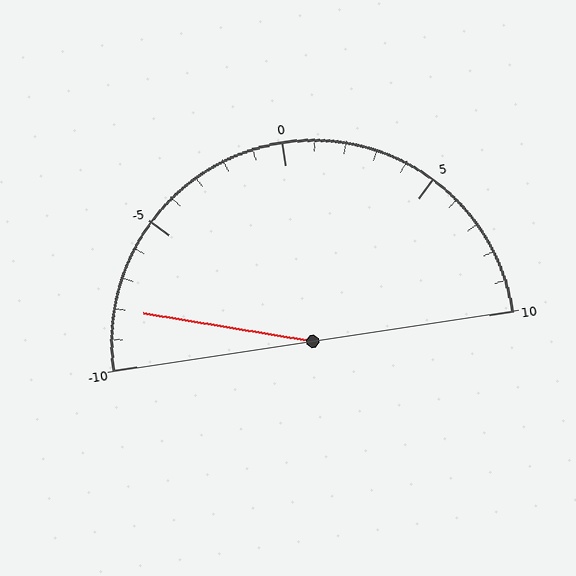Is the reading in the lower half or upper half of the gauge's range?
The reading is in the lower half of the range (-10 to 10).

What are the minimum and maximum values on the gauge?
The gauge ranges from -10 to 10.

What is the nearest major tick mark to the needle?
The nearest major tick mark is -10.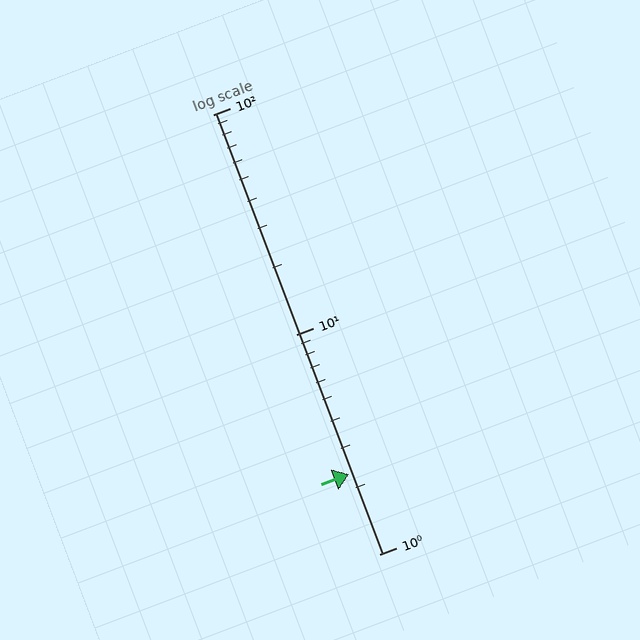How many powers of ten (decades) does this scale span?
The scale spans 2 decades, from 1 to 100.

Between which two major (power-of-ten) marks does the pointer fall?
The pointer is between 1 and 10.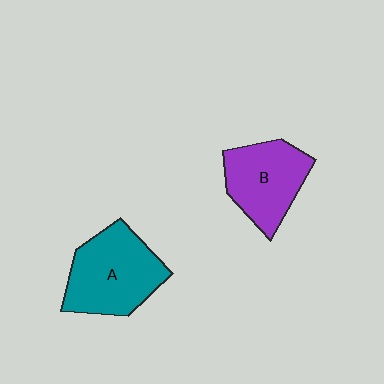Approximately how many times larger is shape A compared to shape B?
Approximately 1.2 times.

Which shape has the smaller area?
Shape B (purple).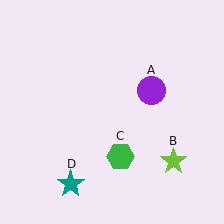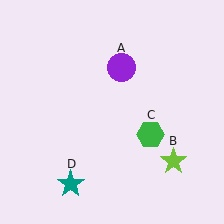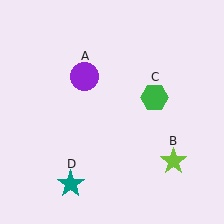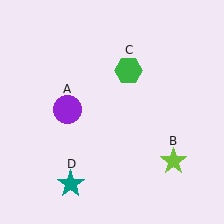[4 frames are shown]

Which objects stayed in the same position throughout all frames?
Lime star (object B) and teal star (object D) remained stationary.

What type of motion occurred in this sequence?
The purple circle (object A), green hexagon (object C) rotated counterclockwise around the center of the scene.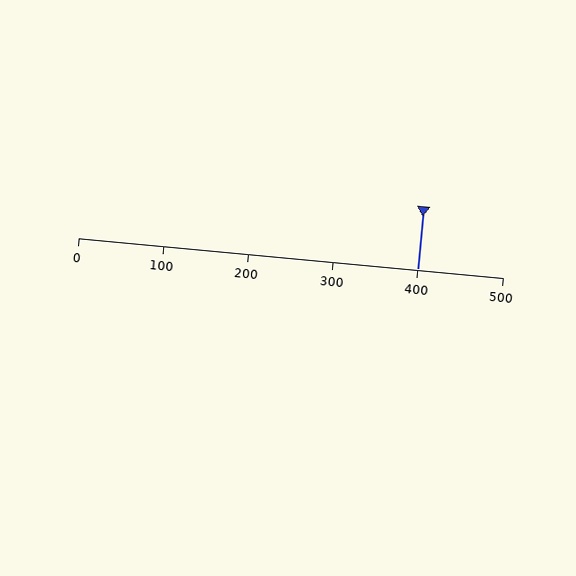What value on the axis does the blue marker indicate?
The marker indicates approximately 400.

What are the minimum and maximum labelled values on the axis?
The axis runs from 0 to 500.